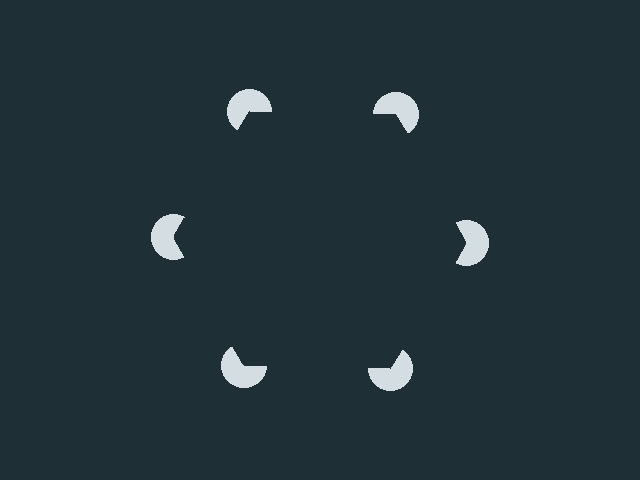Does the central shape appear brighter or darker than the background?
It typically appears slightly darker than the background, even though no actual brightness change is drawn.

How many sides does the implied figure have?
6 sides.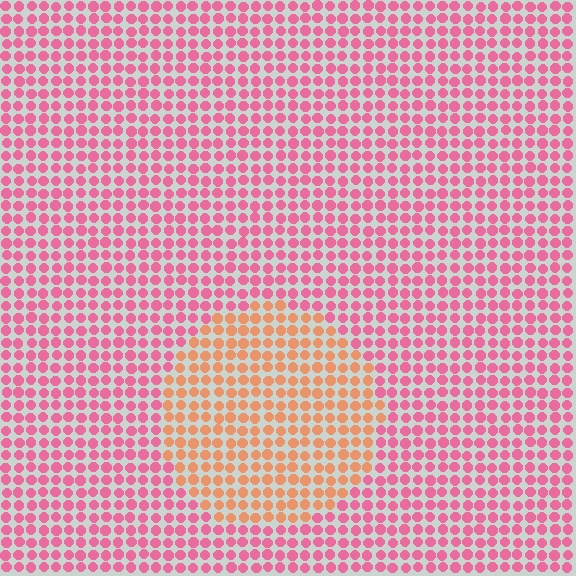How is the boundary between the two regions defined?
The boundary is defined purely by a slight shift in hue (about 43 degrees). Spacing, size, and orientation are identical on both sides.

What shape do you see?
I see a circle.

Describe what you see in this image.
The image is filled with small pink elements in a uniform arrangement. A circle-shaped region is visible where the elements are tinted to a slightly different hue, forming a subtle color boundary.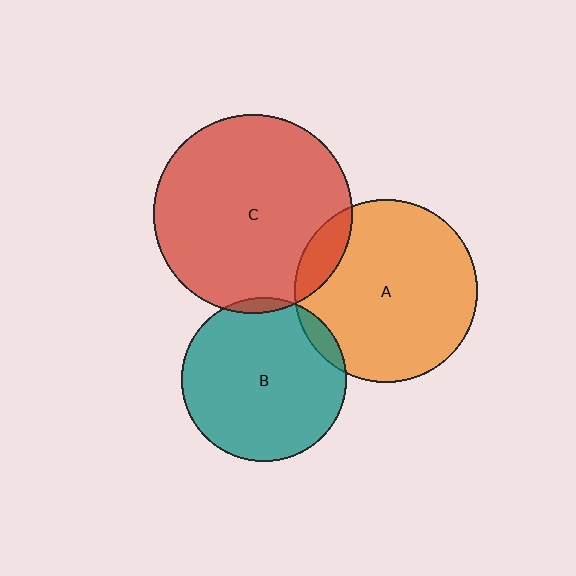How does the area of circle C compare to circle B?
Approximately 1.5 times.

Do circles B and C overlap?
Yes.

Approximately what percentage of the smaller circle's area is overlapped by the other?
Approximately 5%.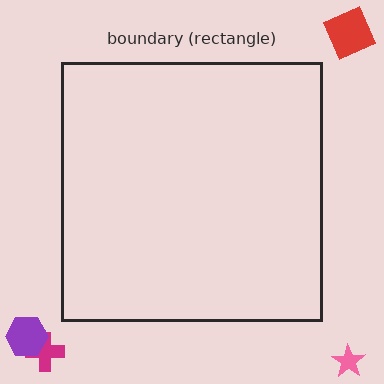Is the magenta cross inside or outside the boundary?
Outside.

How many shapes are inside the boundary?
0 inside, 4 outside.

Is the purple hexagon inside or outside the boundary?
Outside.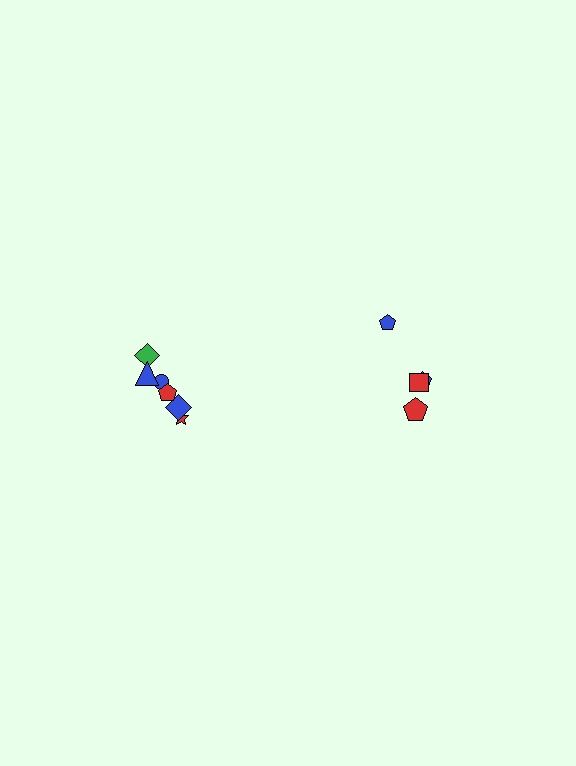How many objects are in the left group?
There are 6 objects.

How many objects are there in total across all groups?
There are 10 objects.